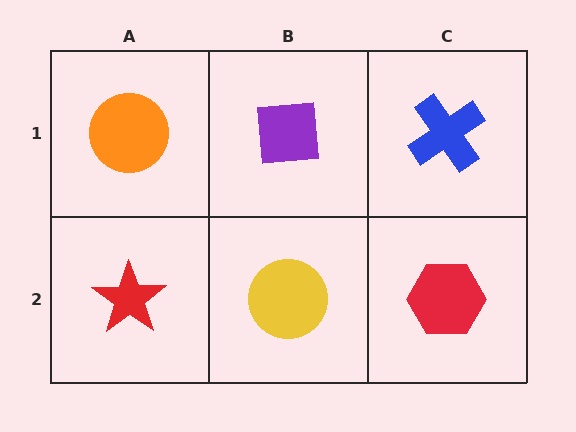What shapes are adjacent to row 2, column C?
A blue cross (row 1, column C), a yellow circle (row 2, column B).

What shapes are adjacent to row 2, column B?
A purple square (row 1, column B), a red star (row 2, column A), a red hexagon (row 2, column C).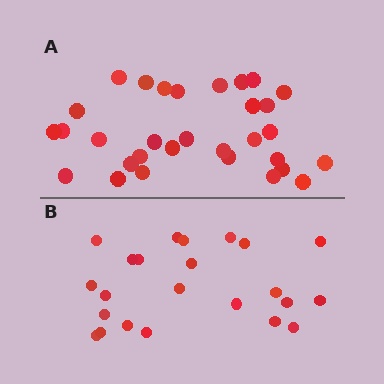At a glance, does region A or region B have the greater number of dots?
Region A (the top region) has more dots.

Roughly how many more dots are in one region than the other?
Region A has roughly 8 or so more dots than region B.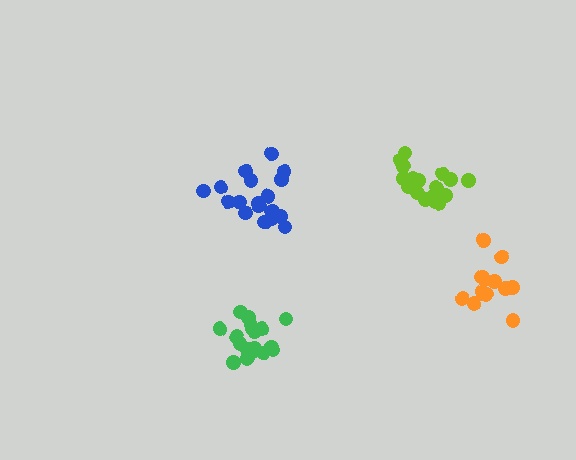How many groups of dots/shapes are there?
There are 4 groups.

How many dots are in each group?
Group 1: 15 dots, Group 2: 18 dots, Group 3: 19 dots, Group 4: 19 dots (71 total).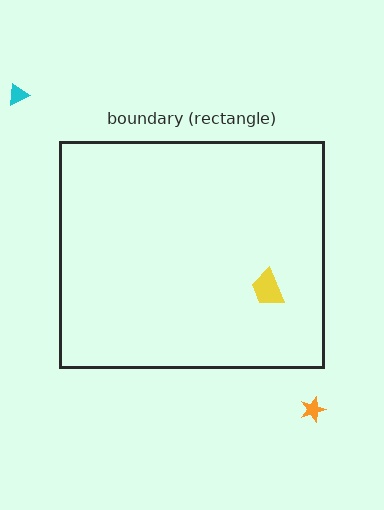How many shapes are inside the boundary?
1 inside, 2 outside.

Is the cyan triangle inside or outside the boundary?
Outside.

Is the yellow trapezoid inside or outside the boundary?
Inside.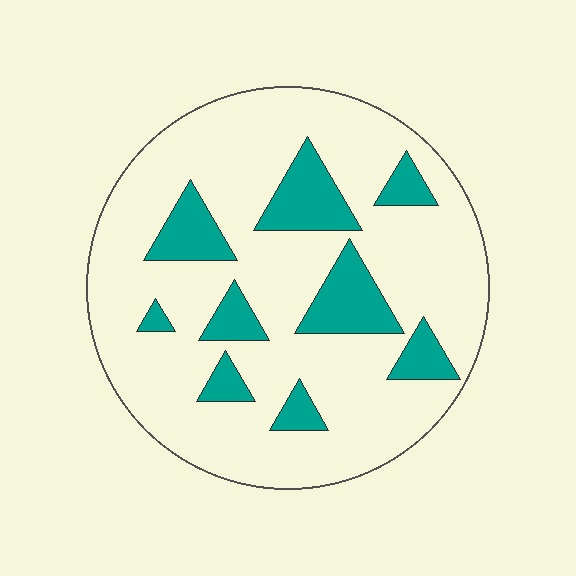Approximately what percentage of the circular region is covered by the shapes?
Approximately 20%.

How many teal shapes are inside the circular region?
9.